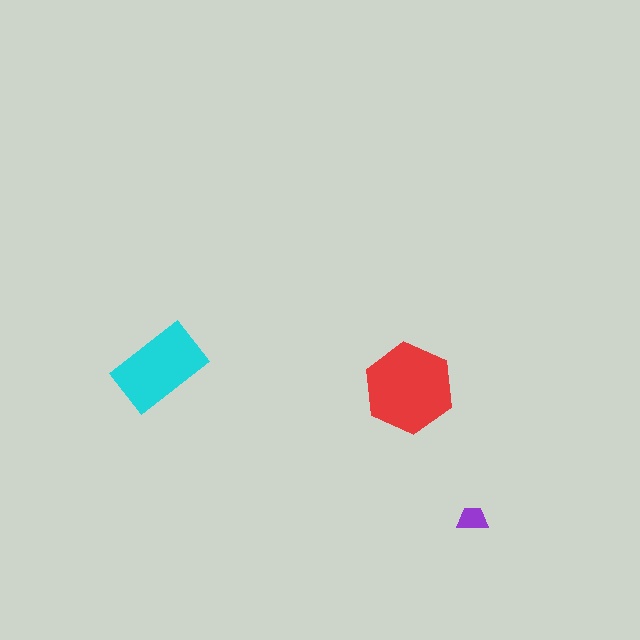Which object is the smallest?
The purple trapezoid.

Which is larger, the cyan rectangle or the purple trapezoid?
The cyan rectangle.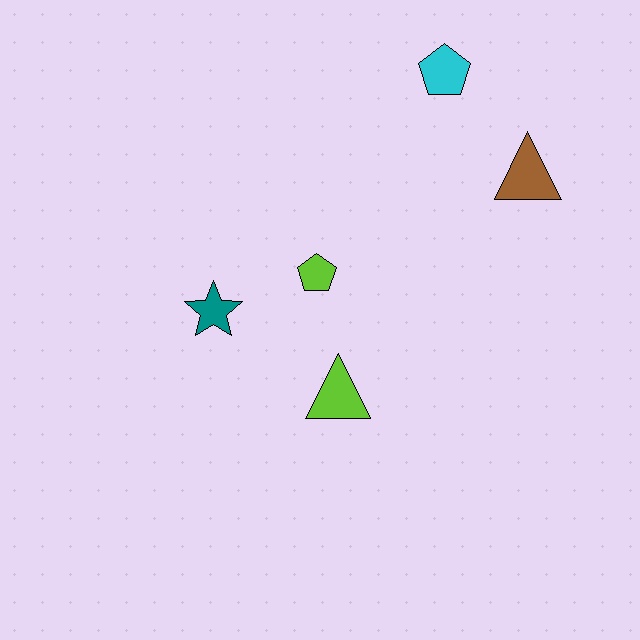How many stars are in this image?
There is 1 star.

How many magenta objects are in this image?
There are no magenta objects.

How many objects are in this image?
There are 5 objects.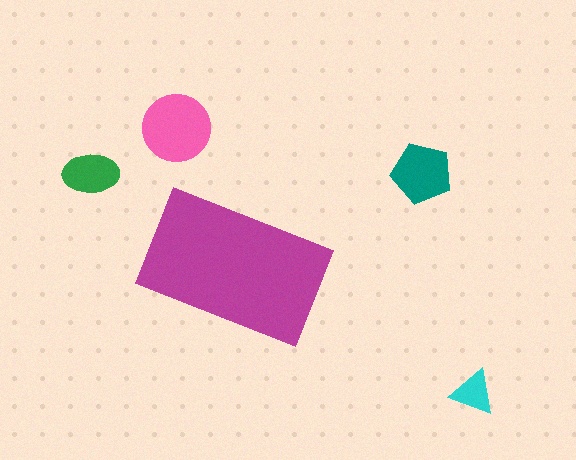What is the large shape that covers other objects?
A magenta rectangle.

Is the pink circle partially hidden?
No, the pink circle is fully visible.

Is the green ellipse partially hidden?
No, the green ellipse is fully visible.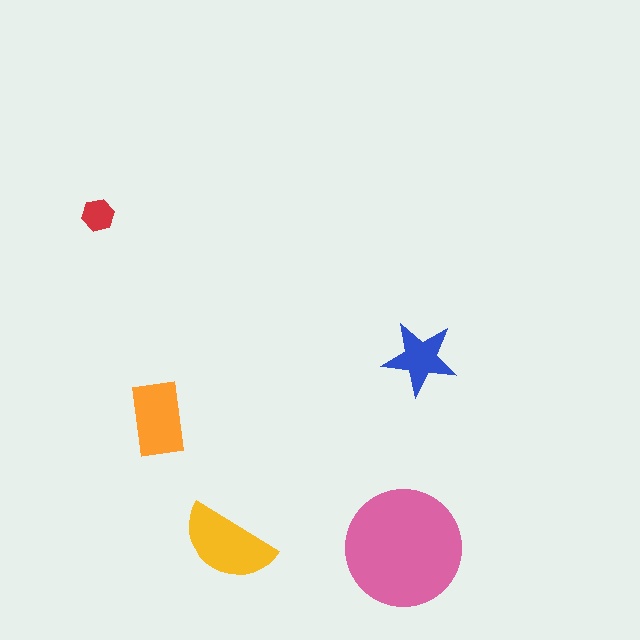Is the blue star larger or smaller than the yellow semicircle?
Smaller.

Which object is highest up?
The red hexagon is topmost.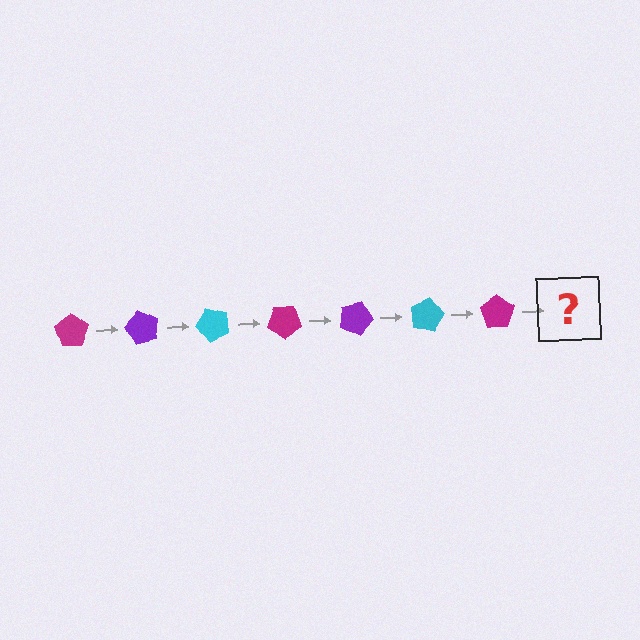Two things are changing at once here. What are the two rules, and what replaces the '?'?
The two rules are that it rotates 60 degrees each step and the color cycles through magenta, purple, and cyan. The '?' should be a purple pentagon, rotated 420 degrees from the start.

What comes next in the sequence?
The next element should be a purple pentagon, rotated 420 degrees from the start.